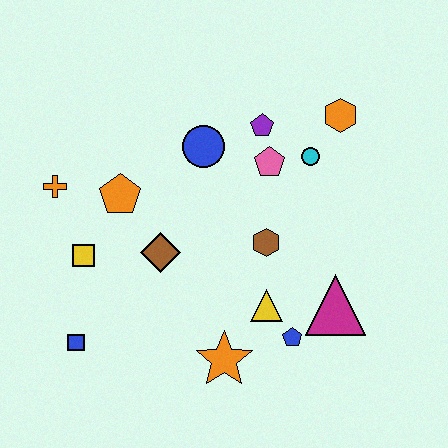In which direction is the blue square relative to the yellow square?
The blue square is below the yellow square.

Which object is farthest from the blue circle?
The blue square is farthest from the blue circle.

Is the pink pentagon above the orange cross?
Yes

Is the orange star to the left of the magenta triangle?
Yes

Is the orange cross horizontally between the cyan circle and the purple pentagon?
No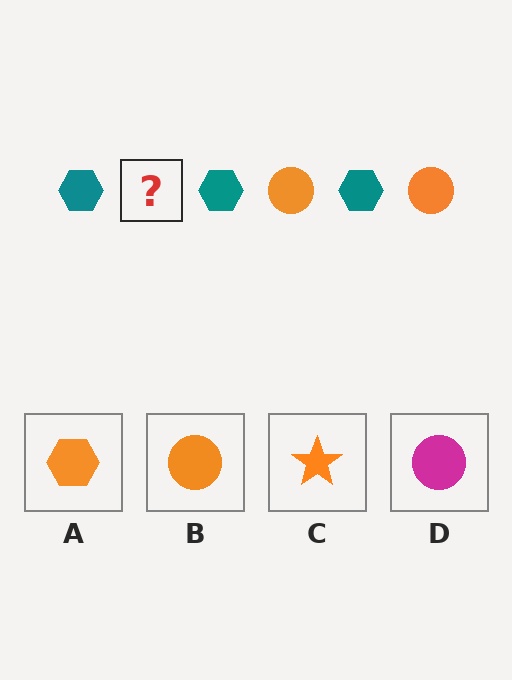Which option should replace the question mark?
Option B.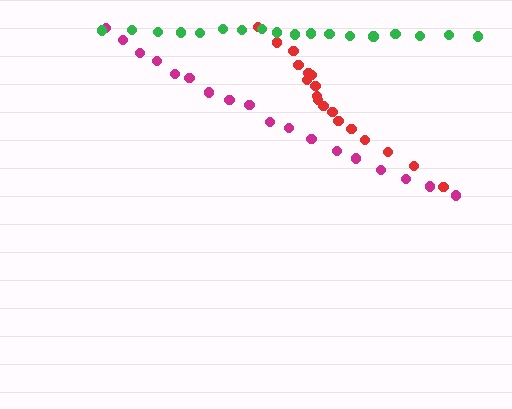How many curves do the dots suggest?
There are 3 distinct paths.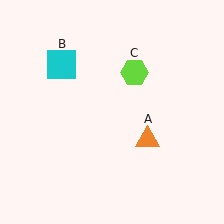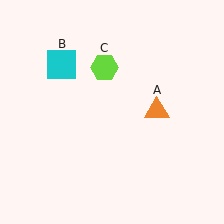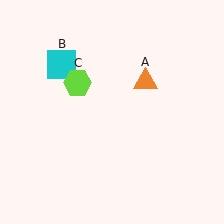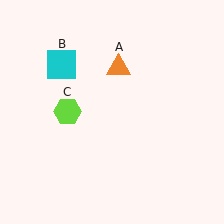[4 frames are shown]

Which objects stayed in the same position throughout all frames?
Cyan square (object B) remained stationary.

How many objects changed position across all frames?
2 objects changed position: orange triangle (object A), lime hexagon (object C).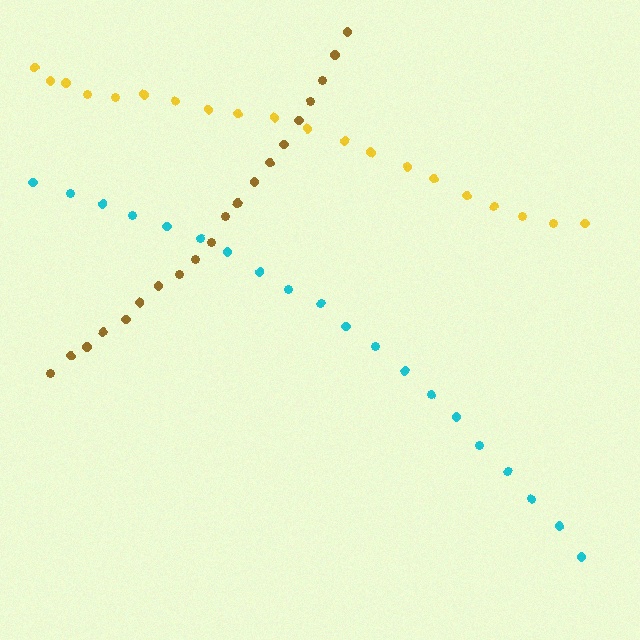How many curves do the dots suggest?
There are 3 distinct paths.